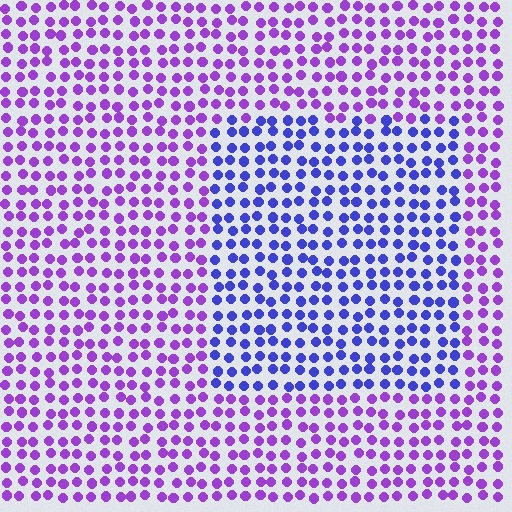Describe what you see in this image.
The image is filled with small purple elements in a uniform arrangement. A rectangle-shaped region is visible where the elements are tinted to a slightly different hue, forming a subtle color boundary.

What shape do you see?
I see a rectangle.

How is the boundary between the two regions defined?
The boundary is defined purely by a slight shift in hue (about 40 degrees). Spacing, size, and orientation are identical on both sides.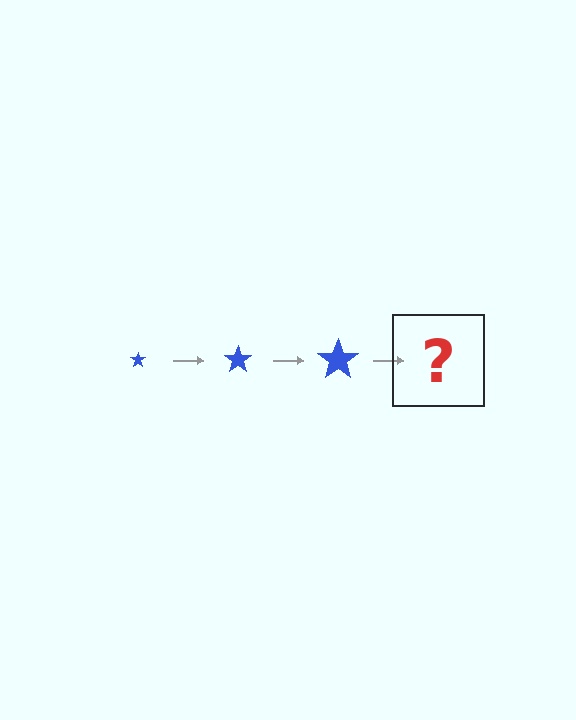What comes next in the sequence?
The next element should be a blue star, larger than the previous one.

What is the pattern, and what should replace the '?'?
The pattern is that the star gets progressively larger each step. The '?' should be a blue star, larger than the previous one.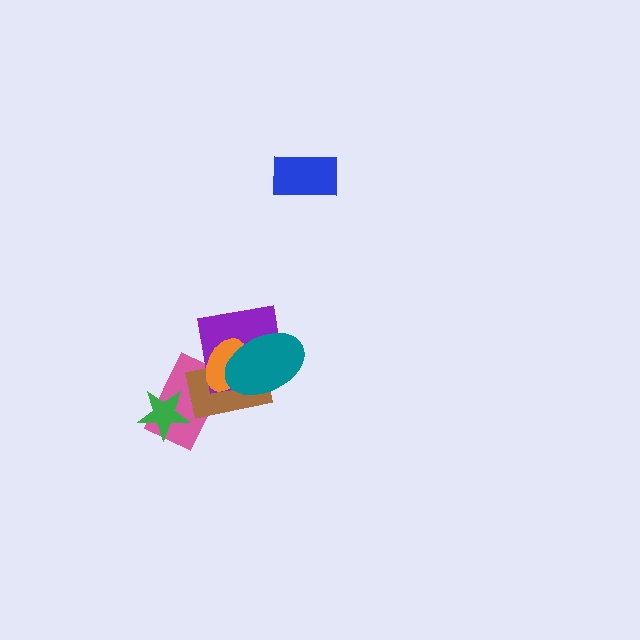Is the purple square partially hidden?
Yes, it is partially covered by another shape.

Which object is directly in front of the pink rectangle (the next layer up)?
The brown rectangle is directly in front of the pink rectangle.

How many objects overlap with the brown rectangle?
4 objects overlap with the brown rectangle.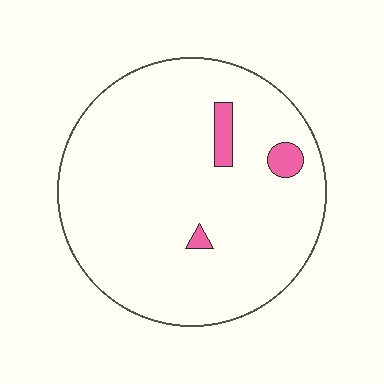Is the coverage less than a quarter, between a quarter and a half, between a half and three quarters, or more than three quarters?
Less than a quarter.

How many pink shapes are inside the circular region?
3.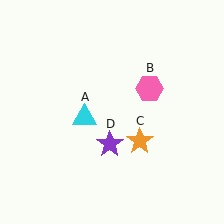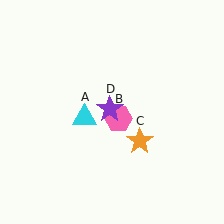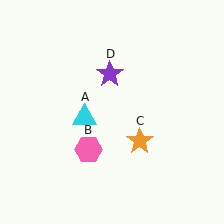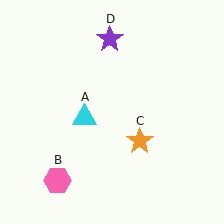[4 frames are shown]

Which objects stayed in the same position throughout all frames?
Cyan triangle (object A) and orange star (object C) remained stationary.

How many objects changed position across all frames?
2 objects changed position: pink hexagon (object B), purple star (object D).